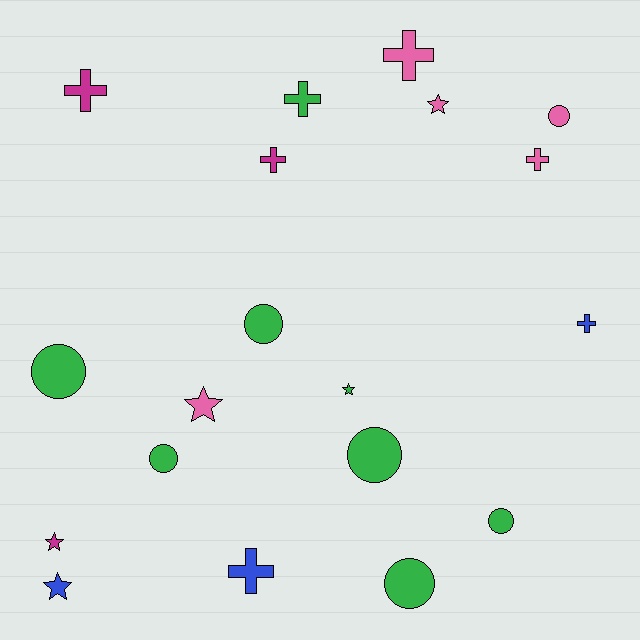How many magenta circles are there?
There are no magenta circles.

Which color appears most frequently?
Green, with 8 objects.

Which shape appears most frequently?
Circle, with 7 objects.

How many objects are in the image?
There are 19 objects.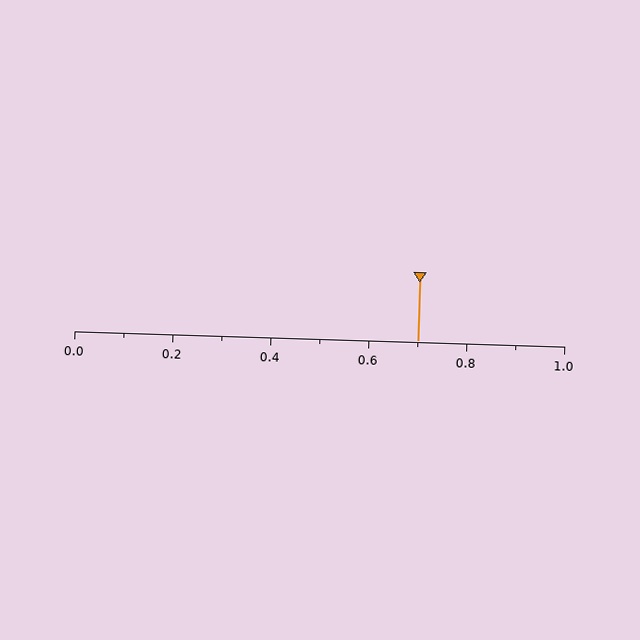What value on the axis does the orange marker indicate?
The marker indicates approximately 0.7.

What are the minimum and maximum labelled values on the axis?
The axis runs from 0.0 to 1.0.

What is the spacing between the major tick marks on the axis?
The major ticks are spaced 0.2 apart.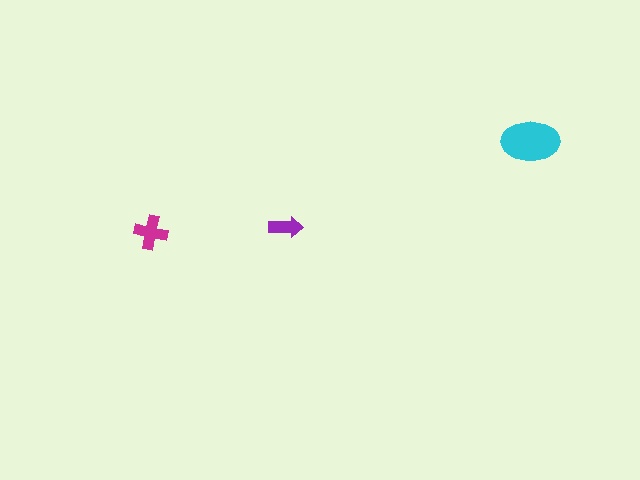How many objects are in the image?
There are 3 objects in the image.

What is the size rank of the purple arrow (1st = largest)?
3rd.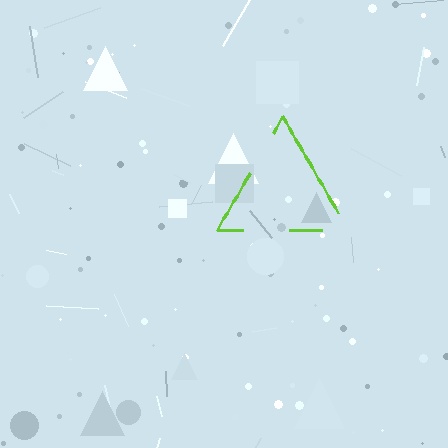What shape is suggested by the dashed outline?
The dashed outline suggests a triangle.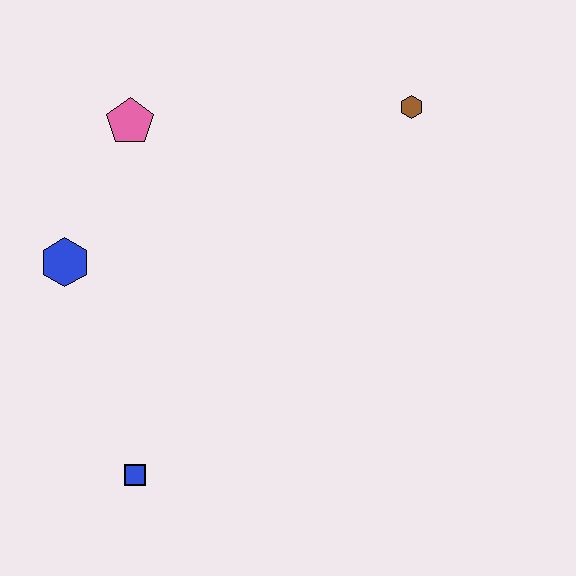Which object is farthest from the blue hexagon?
The brown hexagon is farthest from the blue hexagon.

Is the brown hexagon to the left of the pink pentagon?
No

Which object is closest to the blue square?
The blue hexagon is closest to the blue square.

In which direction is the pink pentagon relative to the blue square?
The pink pentagon is above the blue square.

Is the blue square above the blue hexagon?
No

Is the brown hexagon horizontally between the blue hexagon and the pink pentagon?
No